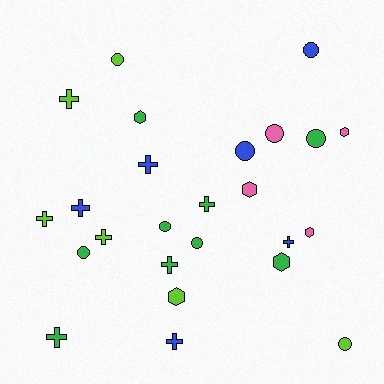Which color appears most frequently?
Green, with 9 objects.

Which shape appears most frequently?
Cross, with 10 objects.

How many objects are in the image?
There are 25 objects.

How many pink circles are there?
There is 1 pink circle.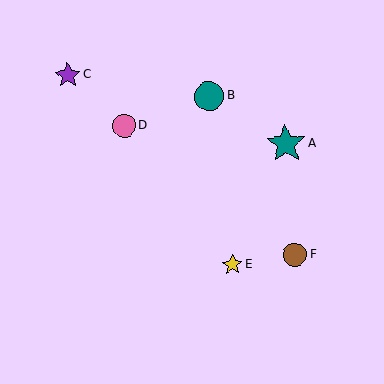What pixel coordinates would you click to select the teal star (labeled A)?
Click at (286, 144) to select the teal star A.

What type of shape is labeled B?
Shape B is a teal circle.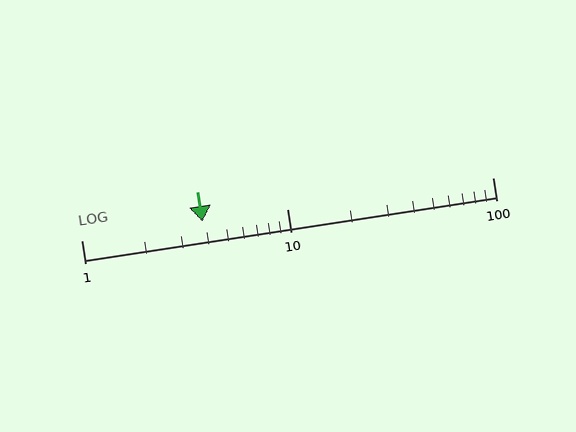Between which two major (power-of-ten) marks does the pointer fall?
The pointer is between 1 and 10.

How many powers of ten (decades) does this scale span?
The scale spans 2 decades, from 1 to 100.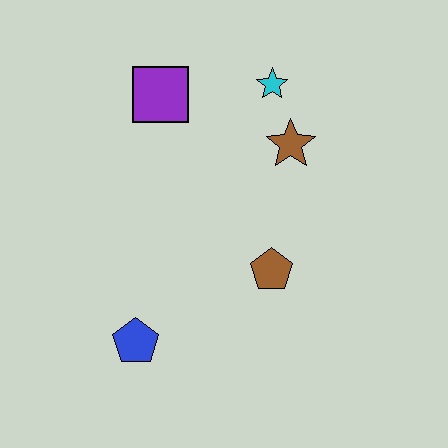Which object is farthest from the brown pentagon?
The purple square is farthest from the brown pentagon.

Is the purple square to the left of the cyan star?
Yes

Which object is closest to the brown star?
The cyan star is closest to the brown star.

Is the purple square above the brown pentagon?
Yes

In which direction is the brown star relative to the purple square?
The brown star is to the right of the purple square.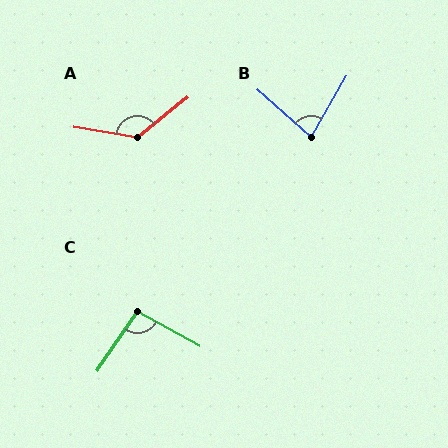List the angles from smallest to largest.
B (79°), C (96°), A (131°).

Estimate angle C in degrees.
Approximately 96 degrees.